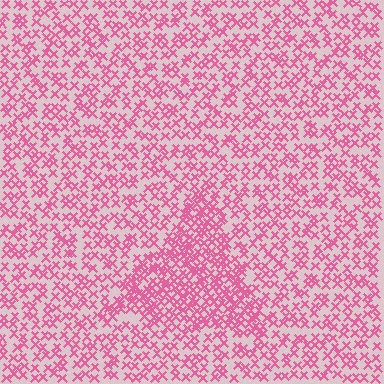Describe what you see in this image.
The image contains small pink elements arranged at two different densities. A triangle-shaped region is visible where the elements are more densely packed than the surrounding area.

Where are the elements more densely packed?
The elements are more densely packed inside the triangle boundary.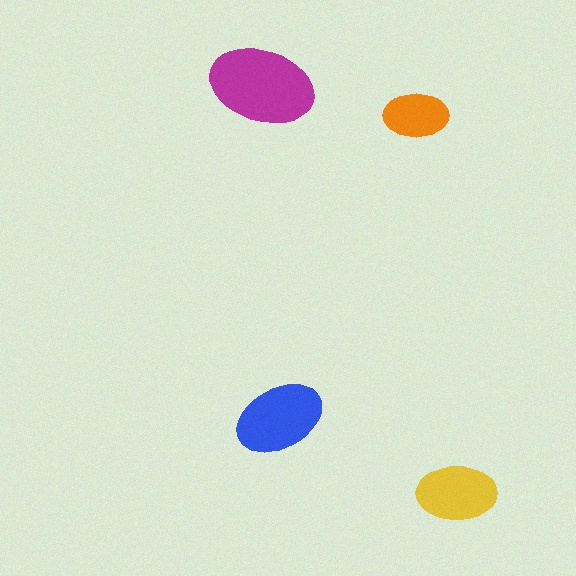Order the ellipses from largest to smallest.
the magenta one, the blue one, the yellow one, the orange one.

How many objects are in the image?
There are 4 objects in the image.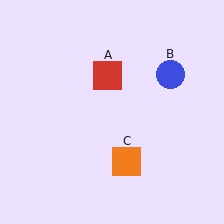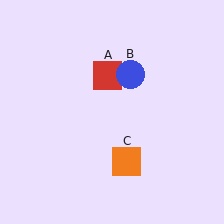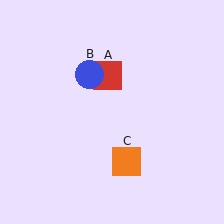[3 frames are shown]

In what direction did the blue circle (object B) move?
The blue circle (object B) moved left.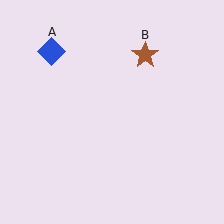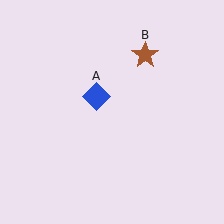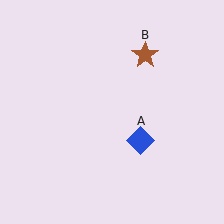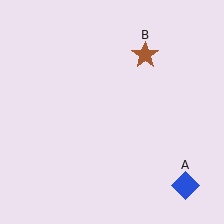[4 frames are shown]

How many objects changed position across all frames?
1 object changed position: blue diamond (object A).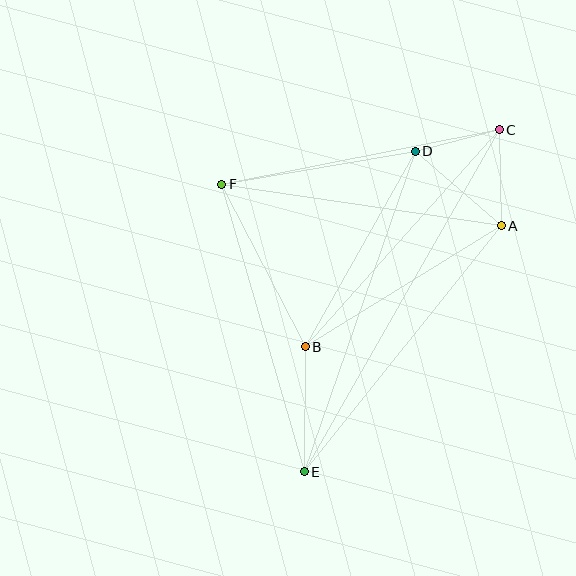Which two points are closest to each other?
Points C and D are closest to each other.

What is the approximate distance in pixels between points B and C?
The distance between B and C is approximately 291 pixels.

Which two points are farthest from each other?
Points C and E are farthest from each other.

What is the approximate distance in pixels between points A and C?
The distance between A and C is approximately 96 pixels.